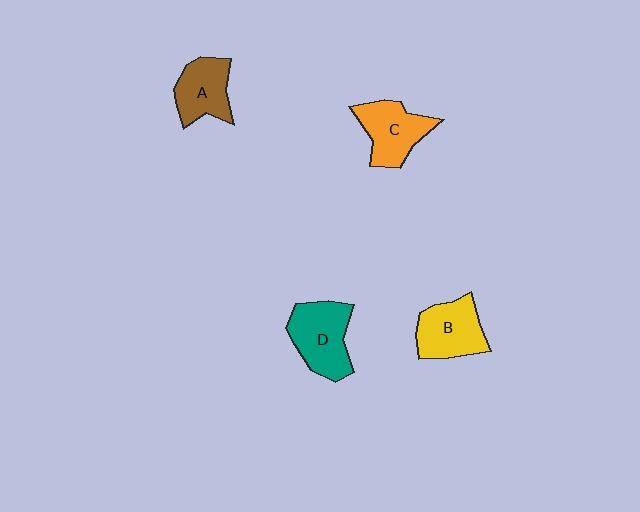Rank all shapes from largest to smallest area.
From largest to smallest: D (teal), B (yellow), C (orange), A (brown).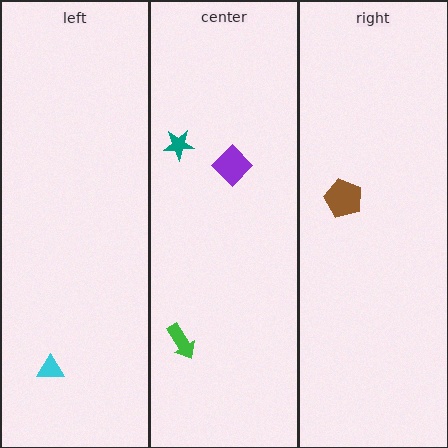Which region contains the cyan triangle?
The left region.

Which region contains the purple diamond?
The center region.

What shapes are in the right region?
The brown pentagon.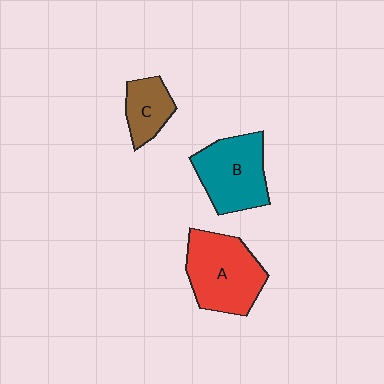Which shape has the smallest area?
Shape C (brown).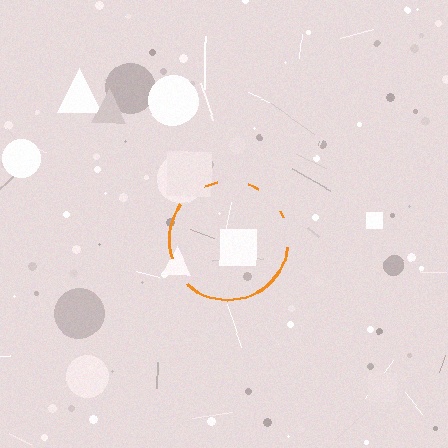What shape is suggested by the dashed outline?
The dashed outline suggests a circle.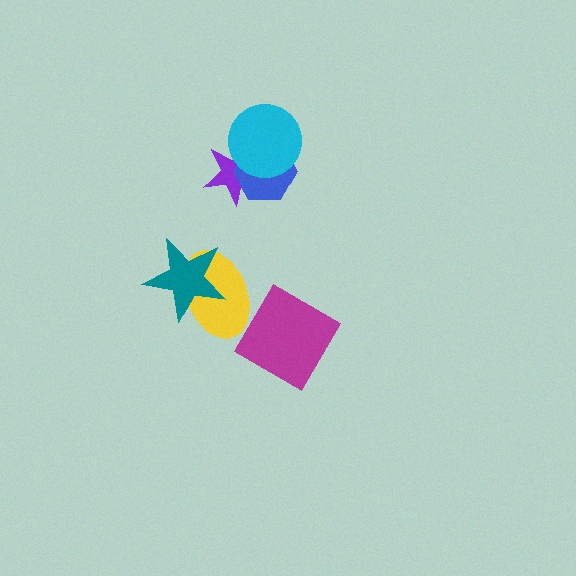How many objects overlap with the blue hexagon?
2 objects overlap with the blue hexagon.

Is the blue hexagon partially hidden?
Yes, it is partially covered by another shape.